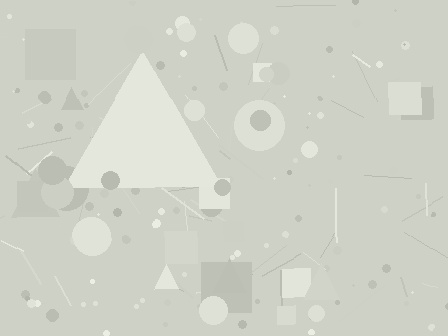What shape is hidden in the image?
A triangle is hidden in the image.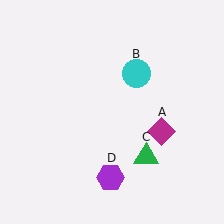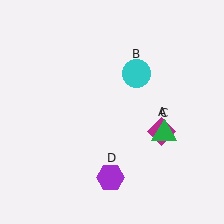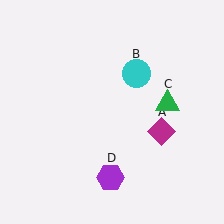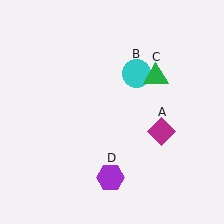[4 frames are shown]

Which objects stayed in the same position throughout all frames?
Magenta diamond (object A) and cyan circle (object B) and purple hexagon (object D) remained stationary.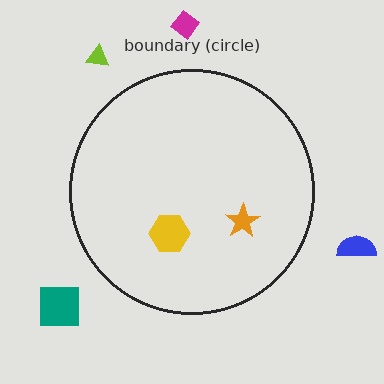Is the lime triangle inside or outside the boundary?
Outside.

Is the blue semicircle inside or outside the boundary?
Outside.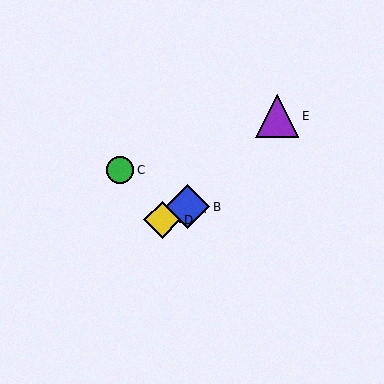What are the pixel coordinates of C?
Object C is at (120, 170).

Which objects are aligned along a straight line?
Objects A, B, D are aligned along a straight line.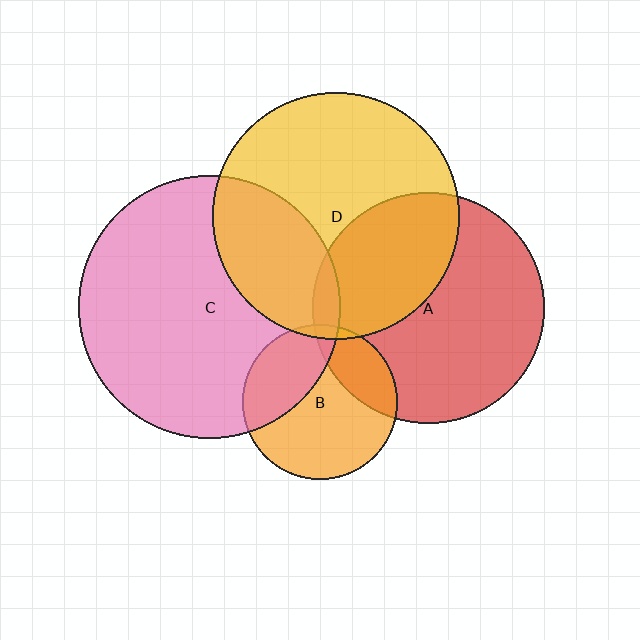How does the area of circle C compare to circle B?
Approximately 2.9 times.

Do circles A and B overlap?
Yes.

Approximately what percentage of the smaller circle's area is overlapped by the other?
Approximately 25%.